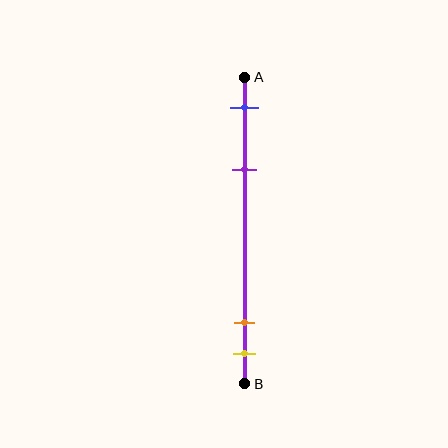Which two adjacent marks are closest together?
The orange and yellow marks are the closest adjacent pair.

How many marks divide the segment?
There are 4 marks dividing the segment.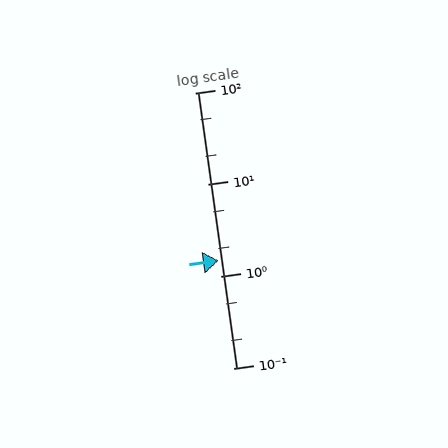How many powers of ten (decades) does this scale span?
The scale spans 3 decades, from 0.1 to 100.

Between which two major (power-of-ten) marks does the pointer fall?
The pointer is between 1 and 10.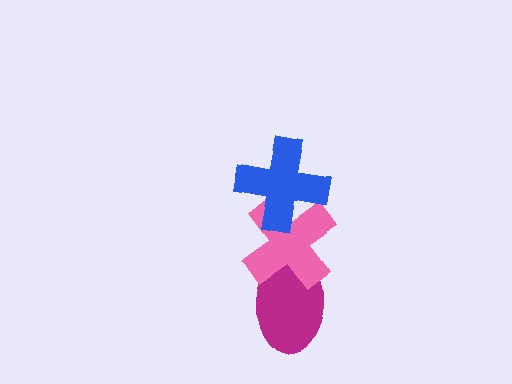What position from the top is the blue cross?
The blue cross is 1st from the top.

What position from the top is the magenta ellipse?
The magenta ellipse is 3rd from the top.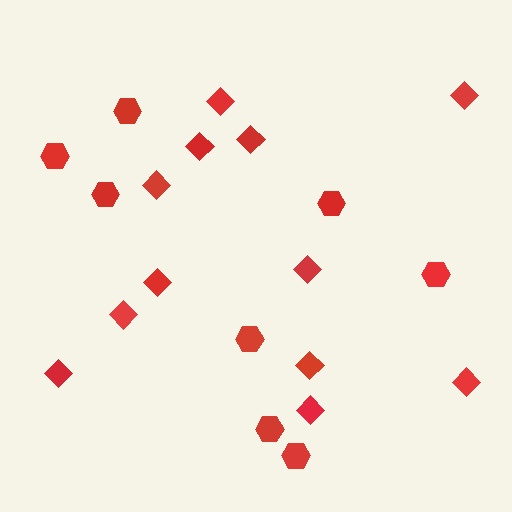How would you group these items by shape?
There are 2 groups: one group of diamonds (12) and one group of hexagons (8).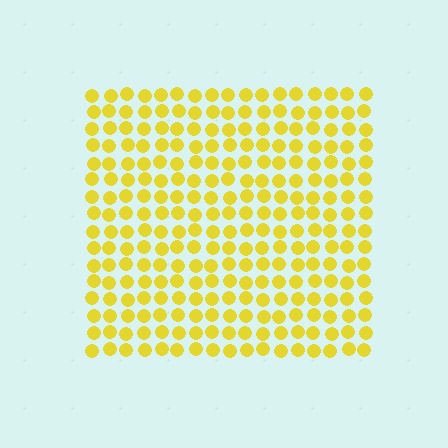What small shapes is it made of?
It is made of small circles.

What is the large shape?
The large shape is a square.